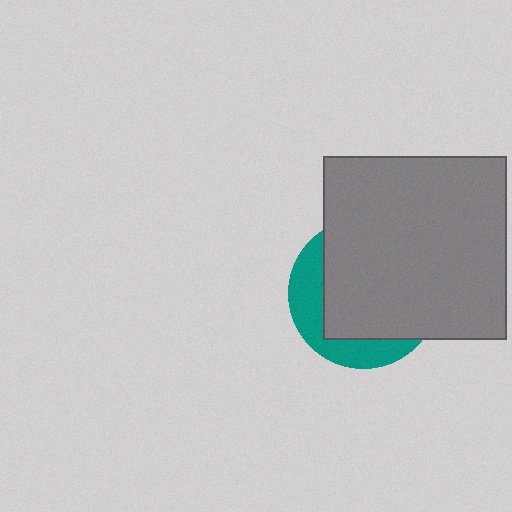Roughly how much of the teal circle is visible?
A small part of it is visible (roughly 31%).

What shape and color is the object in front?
The object in front is a gray square.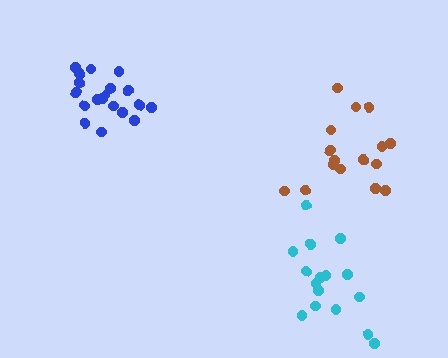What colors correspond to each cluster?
The clusters are colored: cyan, brown, blue.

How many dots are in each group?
Group 1: 16 dots, Group 2: 16 dots, Group 3: 19 dots (51 total).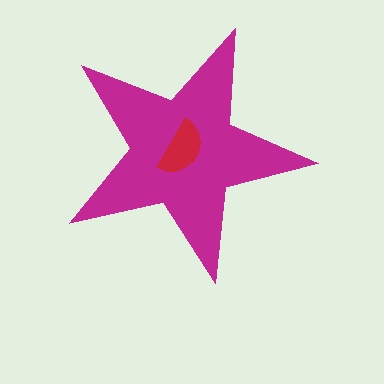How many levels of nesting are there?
2.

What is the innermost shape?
The red semicircle.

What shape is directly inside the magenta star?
The red semicircle.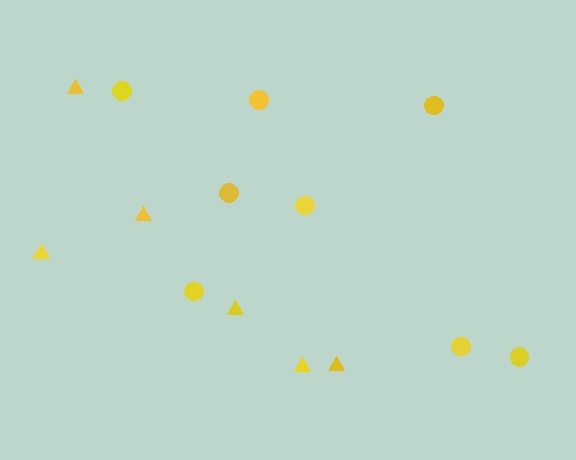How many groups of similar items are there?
There are 2 groups: one group of triangles (6) and one group of circles (8).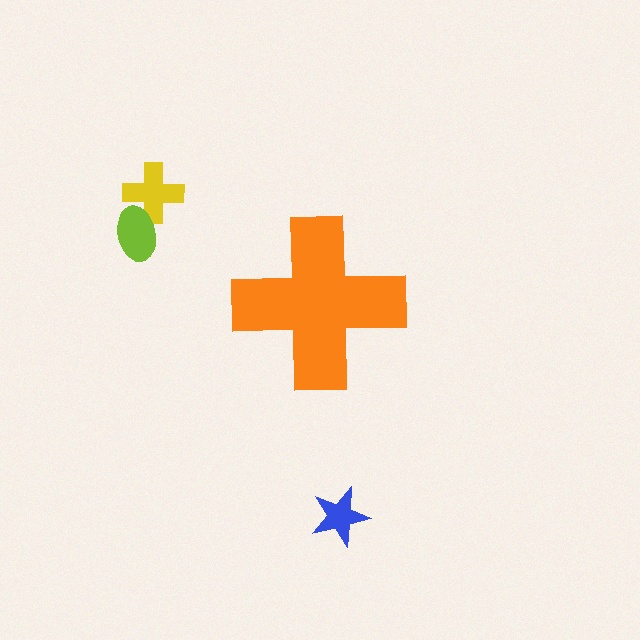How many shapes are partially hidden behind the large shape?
0 shapes are partially hidden.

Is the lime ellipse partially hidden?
No, the lime ellipse is fully visible.